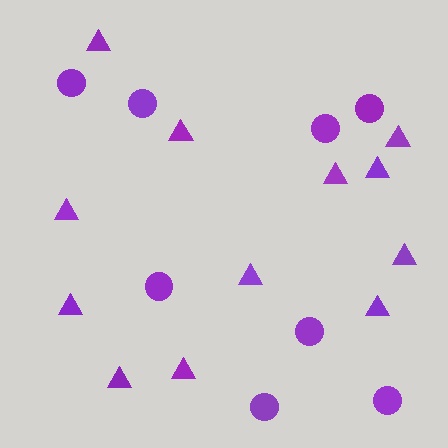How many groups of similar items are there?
There are 2 groups: one group of triangles (12) and one group of circles (8).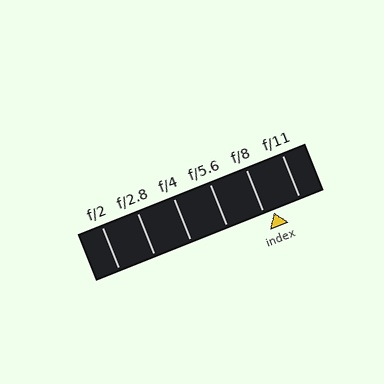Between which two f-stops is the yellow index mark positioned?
The index mark is between f/8 and f/11.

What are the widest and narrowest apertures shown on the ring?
The widest aperture shown is f/2 and the narrowest is f/11.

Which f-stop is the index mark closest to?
The index mark is closest to f/8.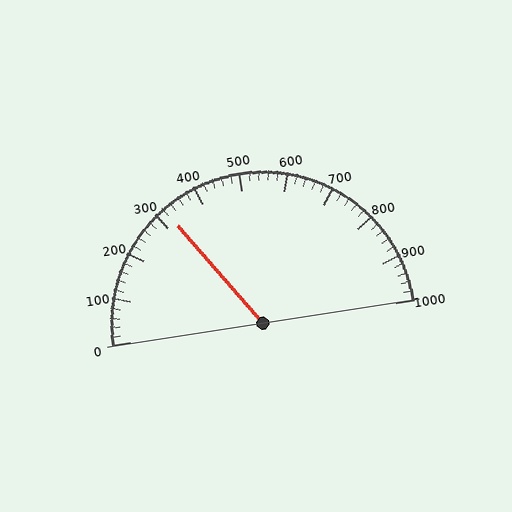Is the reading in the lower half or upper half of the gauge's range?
The reading is in the lower half of the range (0 to 1000).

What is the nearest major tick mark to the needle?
The nearest major tick mark is 300.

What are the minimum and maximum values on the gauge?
The gauge ranges from 0 to 1000.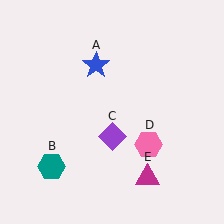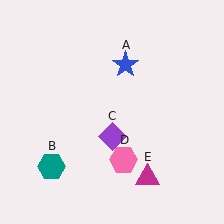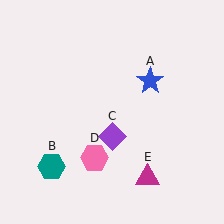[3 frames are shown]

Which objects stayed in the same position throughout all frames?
Teal hexagon (object B) and purple diamond (object C) and magenta triangle (object E) remained stationary.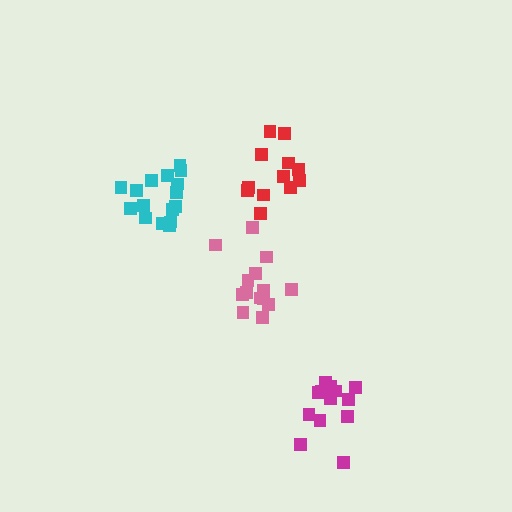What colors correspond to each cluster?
The clusters are colored: pink, red, cyan, magenta.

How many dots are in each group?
Group 1: 14 dots, Group 2: 12 dots, Group 3: 16 dots, Group 4: 14 dots (56 total).